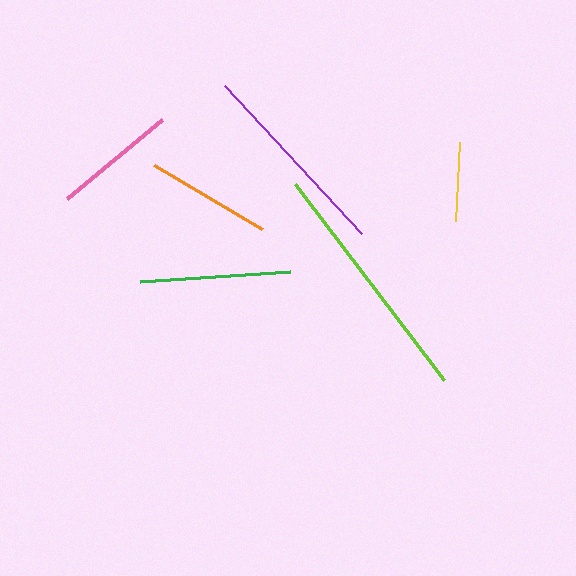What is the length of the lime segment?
The lime segment is approximately 246 pixels long.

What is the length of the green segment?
The green segment is approximately 150 pixels long.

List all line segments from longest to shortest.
From longest to shortest: lime, purple, green, orange, pink, yellow.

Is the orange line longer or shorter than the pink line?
The orange line is longer than the pink line.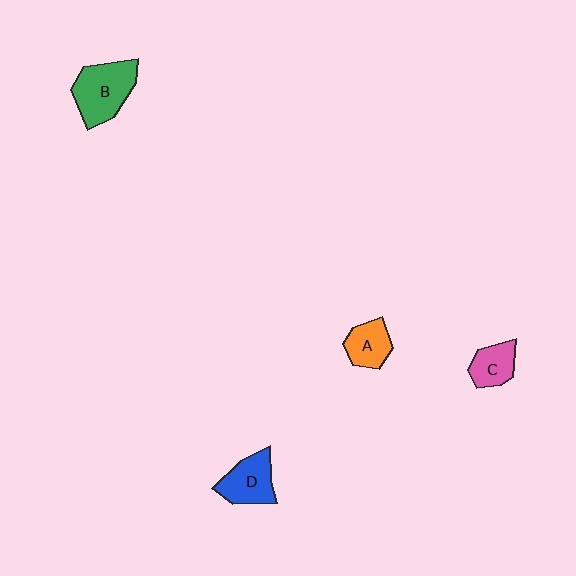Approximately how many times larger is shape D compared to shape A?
Approximately 1.3 times.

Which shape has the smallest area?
Shape C (pink).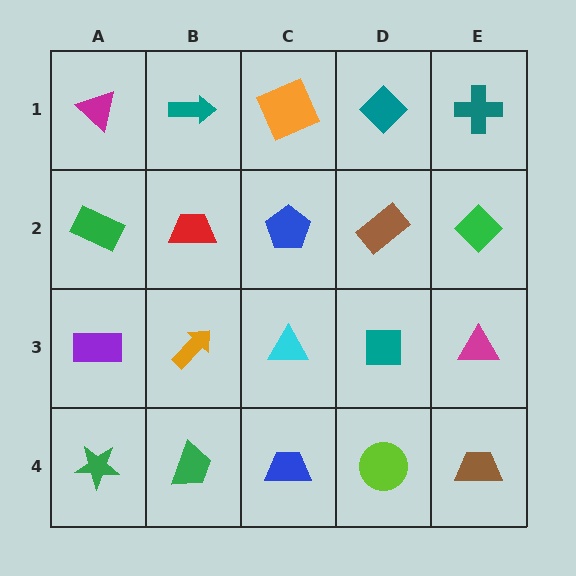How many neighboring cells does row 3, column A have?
3.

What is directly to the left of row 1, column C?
A teal arrow.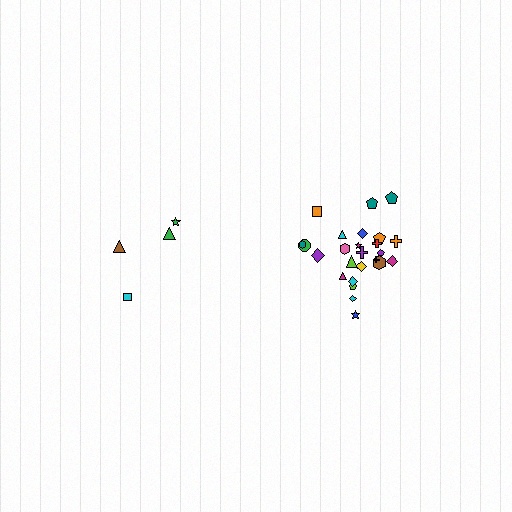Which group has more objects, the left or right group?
The right group.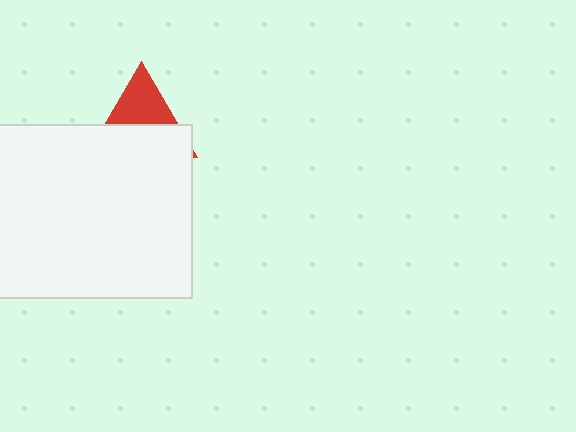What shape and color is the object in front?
The object in front is a white rectangle.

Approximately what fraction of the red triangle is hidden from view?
Roughly 58% of the red triangle is hidden behind the white rectangle.